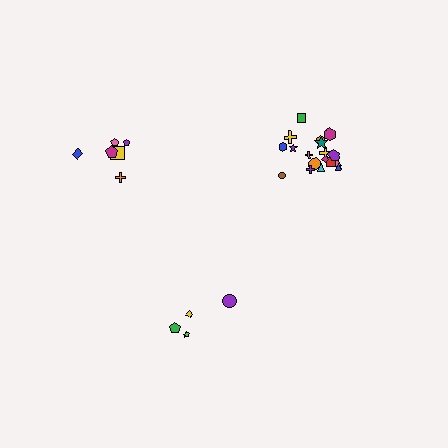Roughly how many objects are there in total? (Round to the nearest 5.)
Roughly 30 objects in total.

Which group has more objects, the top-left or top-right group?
The top-right group.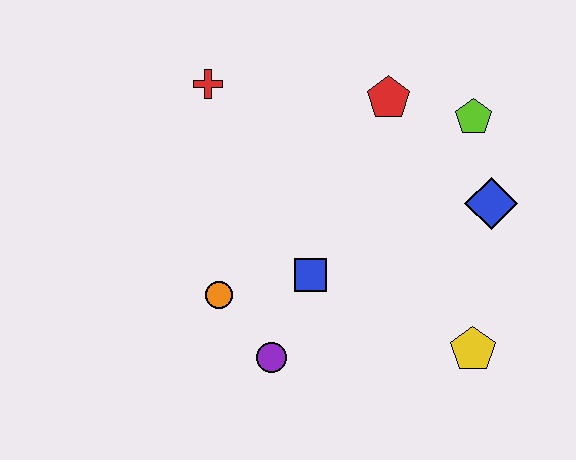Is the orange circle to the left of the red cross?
No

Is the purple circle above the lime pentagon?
No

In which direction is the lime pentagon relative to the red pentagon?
The lime pentagon is to the right of the red pentagon.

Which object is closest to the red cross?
The red pentagon is closest to the red cross.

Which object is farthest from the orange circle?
The lime pentagon is farthest from the orange circle.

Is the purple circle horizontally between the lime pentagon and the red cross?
Yes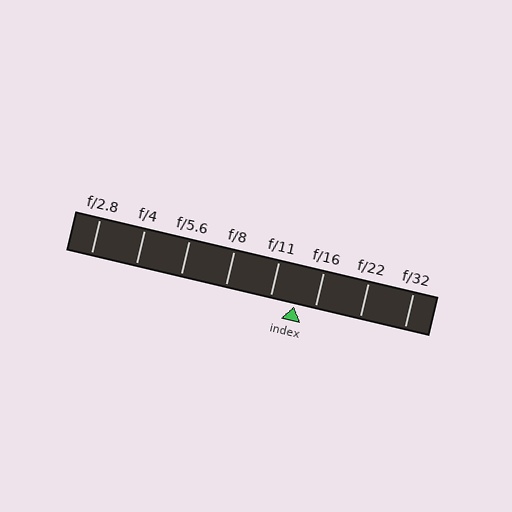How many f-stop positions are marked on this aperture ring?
There are 8 f-stop positions marked.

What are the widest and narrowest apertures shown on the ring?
The widest aperture shown is f/2.8 and the narrowest is f/32.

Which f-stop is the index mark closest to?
The index mark is closest to f/16.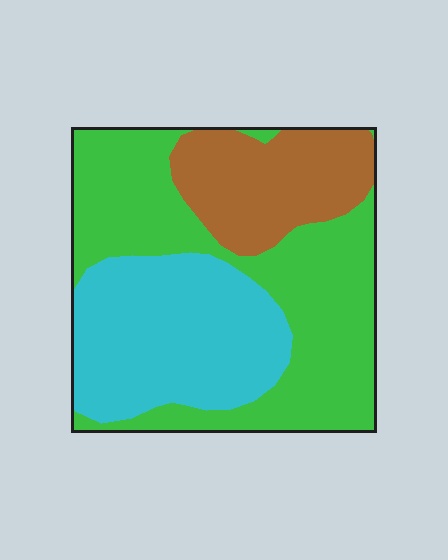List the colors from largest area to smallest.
From largest to smallest: green, cyan, brown.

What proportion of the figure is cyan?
Cyan takes up about one third (1/3) of the figure.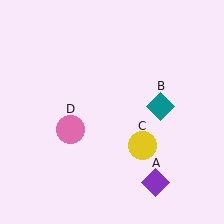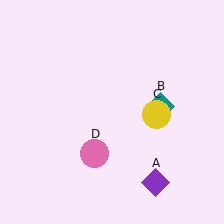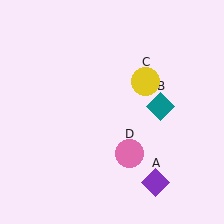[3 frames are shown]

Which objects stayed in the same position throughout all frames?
Purple diamond (object A) and teal diamond (object B) remained stationary.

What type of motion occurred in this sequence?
The yellow circle (object C), pink circle (object D) rotated counterclockwise around the center of the scene.